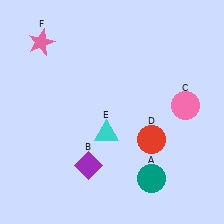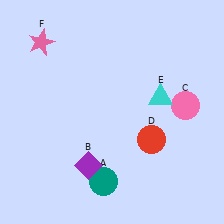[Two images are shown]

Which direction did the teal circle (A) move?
The teal circle (A) moved left.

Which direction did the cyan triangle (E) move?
The cyan triangle (E) moved right.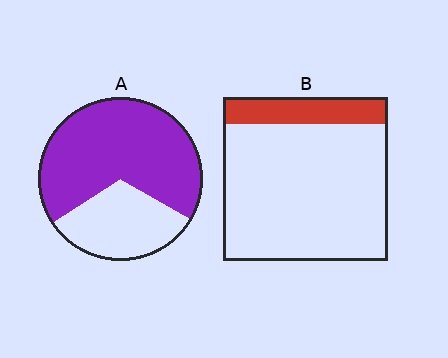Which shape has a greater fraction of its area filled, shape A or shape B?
Shape A.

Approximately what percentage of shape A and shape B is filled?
A is approximately 70% and B is approximately 15%.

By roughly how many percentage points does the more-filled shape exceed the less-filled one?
By roughly 50 percentage points (A over B).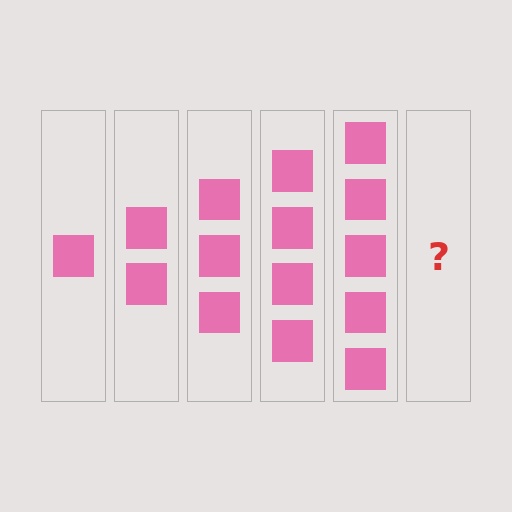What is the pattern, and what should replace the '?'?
The pattern is that each step adds one more square. The '?' should be 6 squares.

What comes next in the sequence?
The next element should be 6 squares.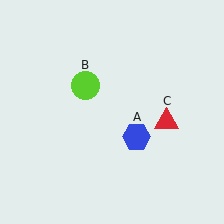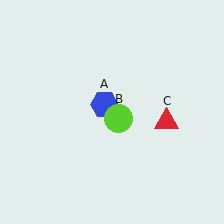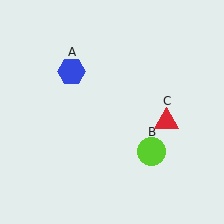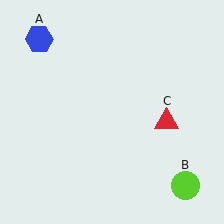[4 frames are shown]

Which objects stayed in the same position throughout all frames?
Red triangle (object C) remained stationary.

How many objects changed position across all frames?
2 objects changed position: blue hexagon (object A), lime circle (object B).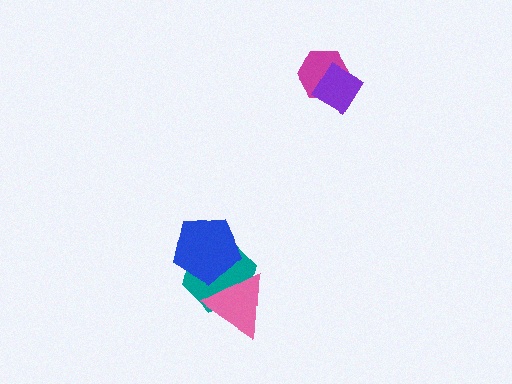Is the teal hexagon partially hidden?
Yes, it is partially covered by another shape.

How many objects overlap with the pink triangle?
2 objects overlap with the pink triangle.